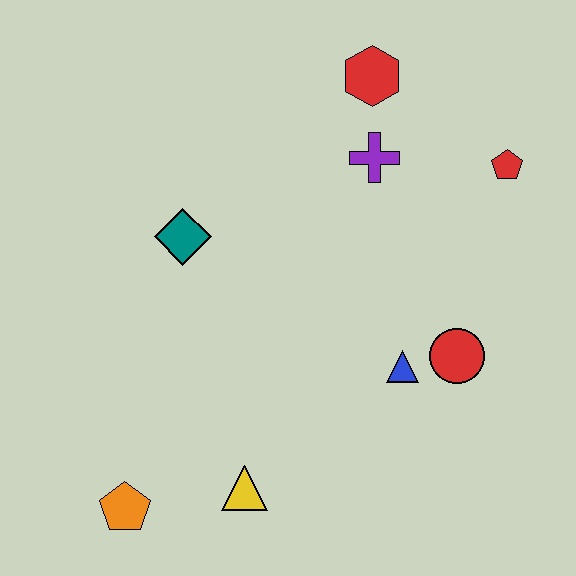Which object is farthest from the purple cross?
The orange pentagon is farthest from the purple cross.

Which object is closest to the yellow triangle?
The orange pentagon is closest to the yellow triangle.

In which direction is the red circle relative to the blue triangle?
The red circle is to the right of the blue triangle.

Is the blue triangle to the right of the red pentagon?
No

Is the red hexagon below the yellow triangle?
No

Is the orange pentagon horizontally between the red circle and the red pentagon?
No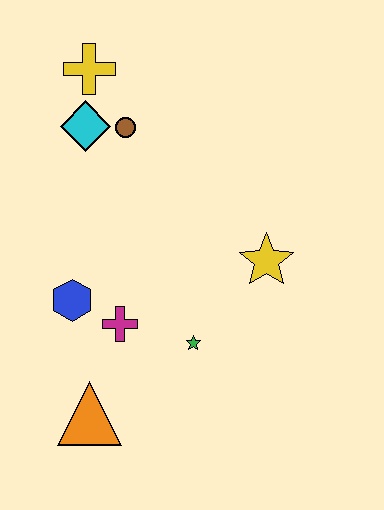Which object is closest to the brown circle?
The cyan diamond is closest to the brown circle.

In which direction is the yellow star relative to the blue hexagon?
The yellow star is to the right of the blue hexagon.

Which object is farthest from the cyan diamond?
The orange triangle is farthest from the cyan diamond.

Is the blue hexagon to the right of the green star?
No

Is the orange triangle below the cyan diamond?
Yes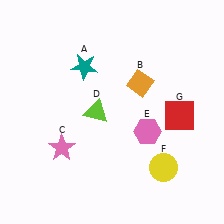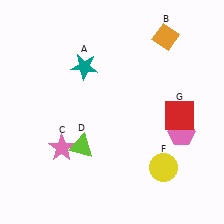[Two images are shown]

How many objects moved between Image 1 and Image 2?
3 objects moved between the two images.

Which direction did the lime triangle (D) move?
The lime triangle (D) moved down.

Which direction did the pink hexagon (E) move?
The pink hexagon (E) moved right.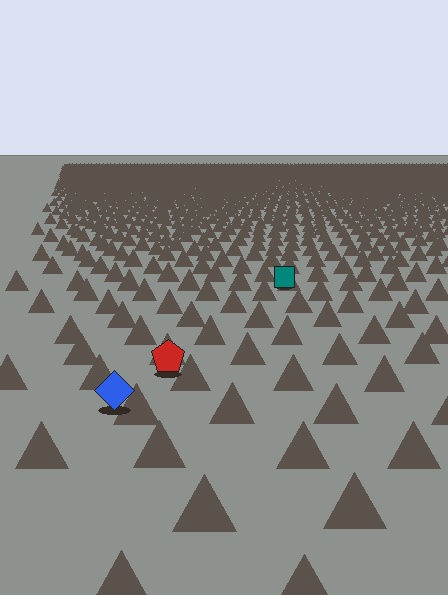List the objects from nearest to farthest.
From nearest to farthest: the blue diamond, the red pentagon, the teal square.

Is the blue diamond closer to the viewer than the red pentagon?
Yes. The blue diamond is closer — you can tell from the texture gradient: the ground texture is coarser near it.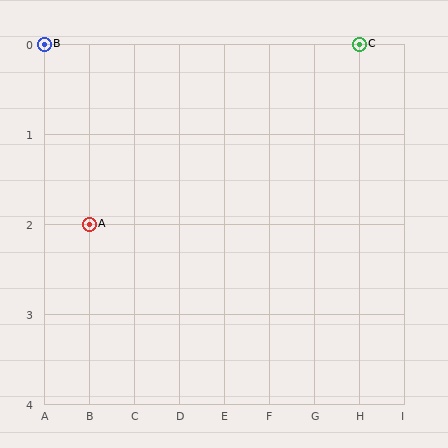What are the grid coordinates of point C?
Point C is at grid coordinates (H, 0).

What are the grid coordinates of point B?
Point B is at grid coordinates (A, 0).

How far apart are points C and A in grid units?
Points C and A are 6 columns and 2 rows apart (about 6.3 grid units diagonally).